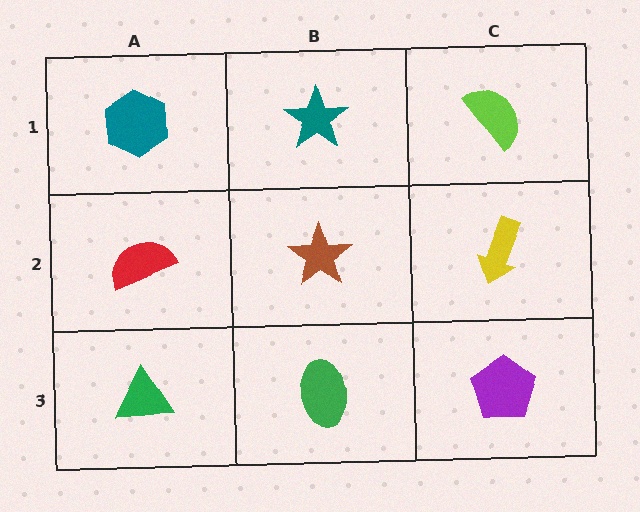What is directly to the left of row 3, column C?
A green ellipse.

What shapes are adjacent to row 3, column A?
A red semicircle (row 2, column A), a green ellipse (row 3, column B).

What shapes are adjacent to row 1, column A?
A red semicircle (row 2, column A), a teal star (row 1, column B).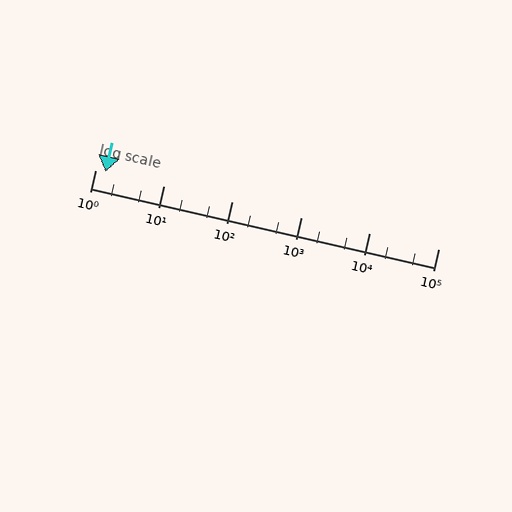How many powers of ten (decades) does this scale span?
The scale spans 5 decades, from 1 to 100000.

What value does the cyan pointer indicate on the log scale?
The pointer indicates approximately 1.4.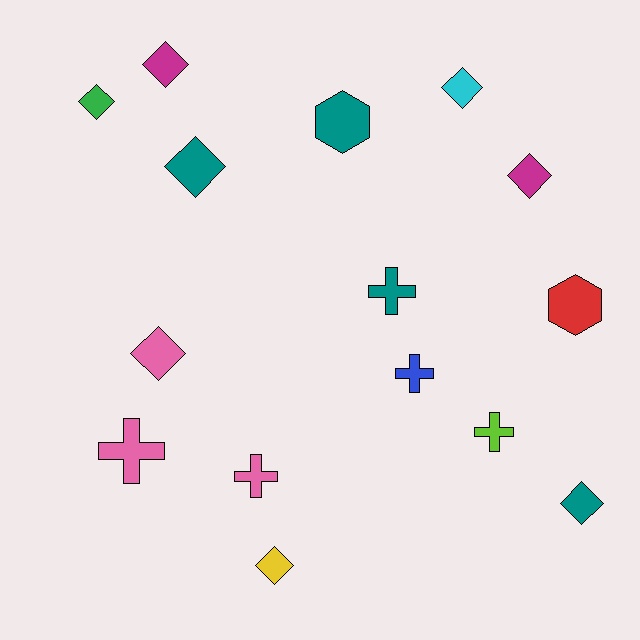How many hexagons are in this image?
There are 2 hexagons.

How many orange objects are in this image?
There are no orange objects.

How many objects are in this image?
There are 15 objects.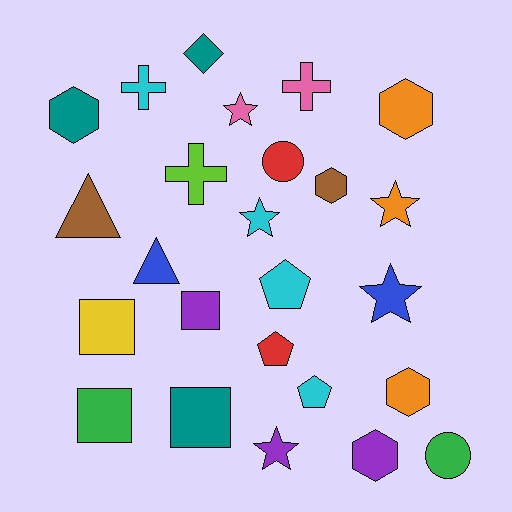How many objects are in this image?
There are 25 objects.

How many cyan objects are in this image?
There are 4 cyan objects.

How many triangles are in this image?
There are 2 triangles.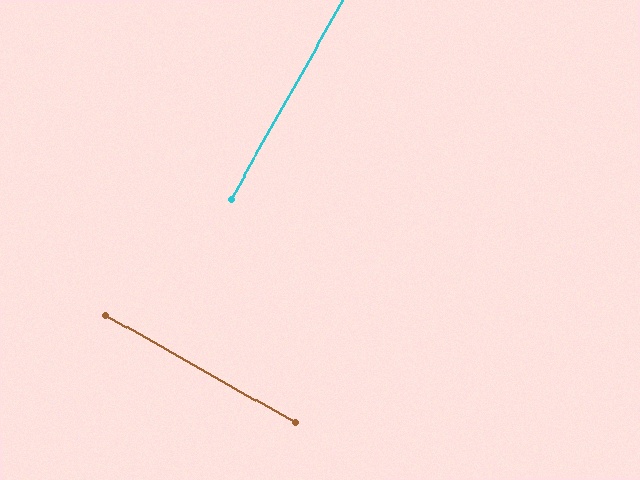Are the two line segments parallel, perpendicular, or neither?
Perpendicular — they meet at approximately 90°.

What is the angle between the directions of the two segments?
Approximately 90 degrees.